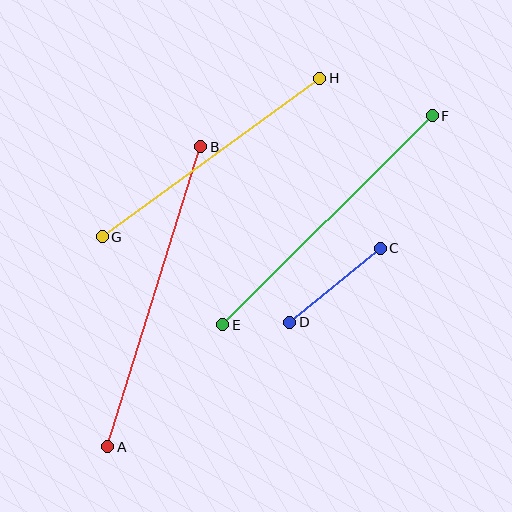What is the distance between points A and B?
The distance is approximately 314 pixels.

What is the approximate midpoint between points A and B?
The midpoint is at approximately (154, 297) pixels.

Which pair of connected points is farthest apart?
Points A and B are farthest apart.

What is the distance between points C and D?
The distance is approximately 117 pixels.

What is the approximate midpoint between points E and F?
The midpoint is at approximately (328, 220) pixels.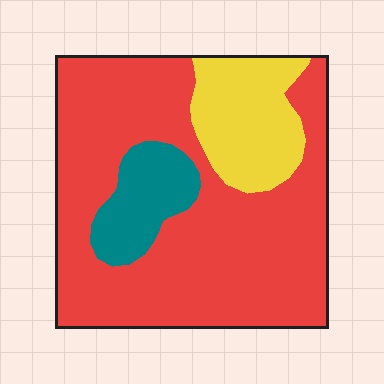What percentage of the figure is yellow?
Yellow covers about 20% of the figure.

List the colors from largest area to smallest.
From largest to smallest: red, yellow, teal.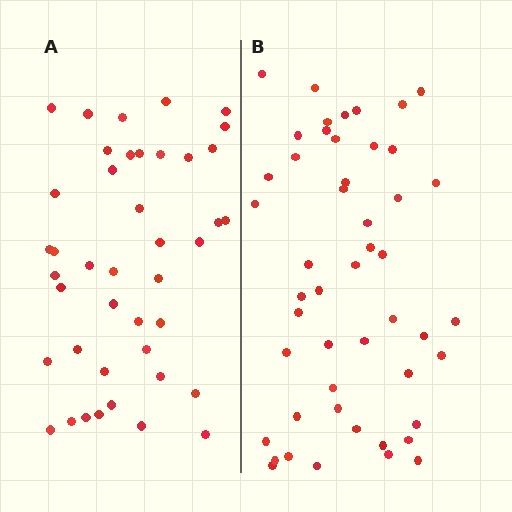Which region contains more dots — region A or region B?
Region B (the right region) has more dots.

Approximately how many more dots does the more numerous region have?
Region B has roughly 8 or so more dots than region A.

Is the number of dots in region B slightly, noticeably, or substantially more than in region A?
Region B has only slightly more — the two regions are fairly close. The ratio is roughly 1.2 to 1.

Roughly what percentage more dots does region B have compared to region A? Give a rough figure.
About 15% more.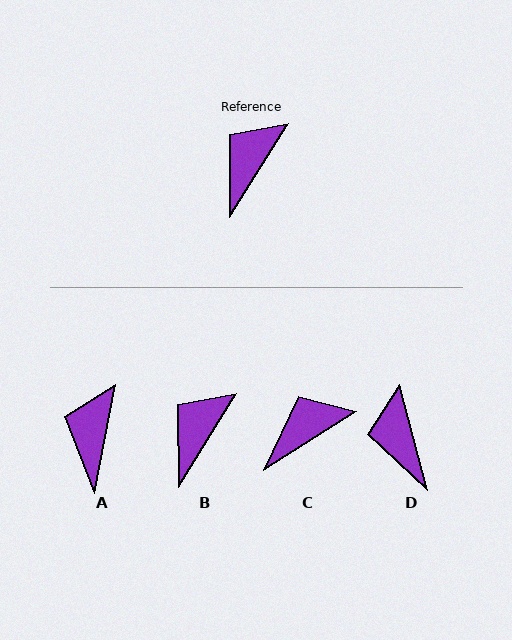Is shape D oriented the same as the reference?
No, it is off by about 47 degrees.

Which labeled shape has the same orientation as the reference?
B.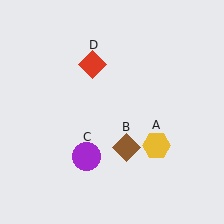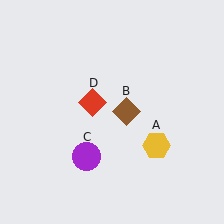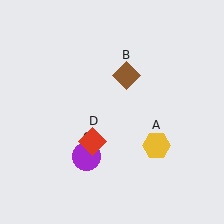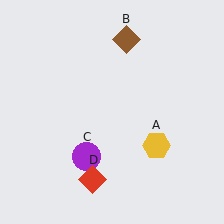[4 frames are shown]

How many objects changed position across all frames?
2 objects changed position: brown diamond (object B), red diamond (object D).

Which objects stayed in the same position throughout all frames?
Yellow hexagon (object A) and purple circle (object C) remained stationary.